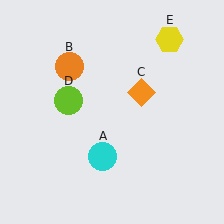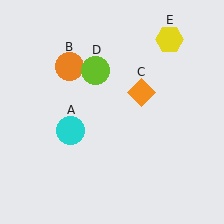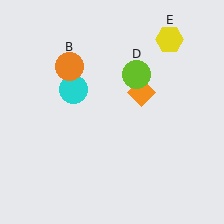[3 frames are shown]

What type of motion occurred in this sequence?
The cyan circle (object A), lime circle (object D) rotated clockwise around the center of the scene.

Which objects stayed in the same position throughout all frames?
Orange circle (object B) and orange diamond (object C) and yellow hexagon (object E) remained stationary.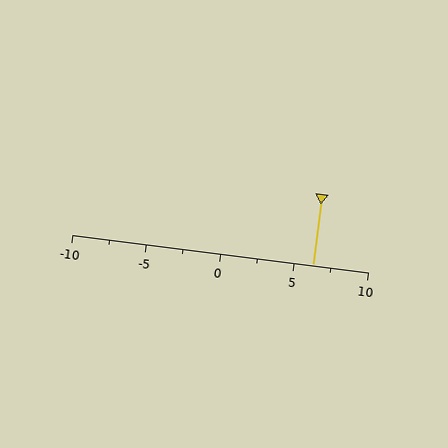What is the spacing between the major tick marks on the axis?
The major ticks are spaced 5 apart.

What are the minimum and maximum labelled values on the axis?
The axis runs from -10 to 10.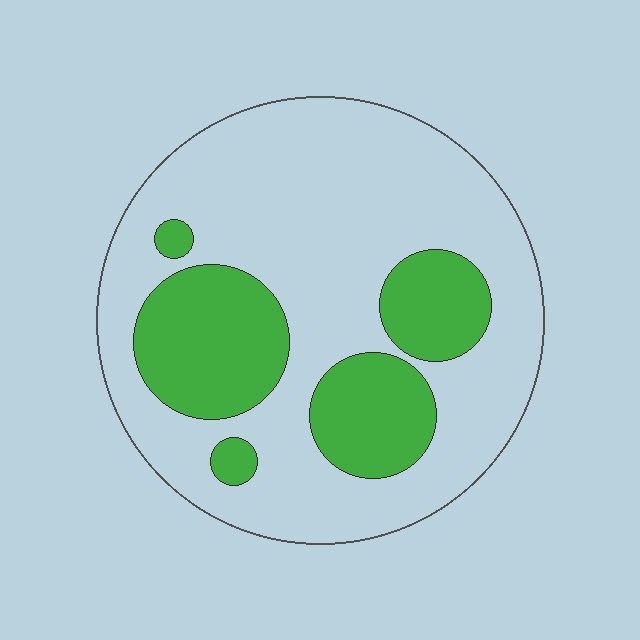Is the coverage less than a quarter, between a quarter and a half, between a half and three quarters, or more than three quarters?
Between a quarter and a half.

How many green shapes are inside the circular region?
5.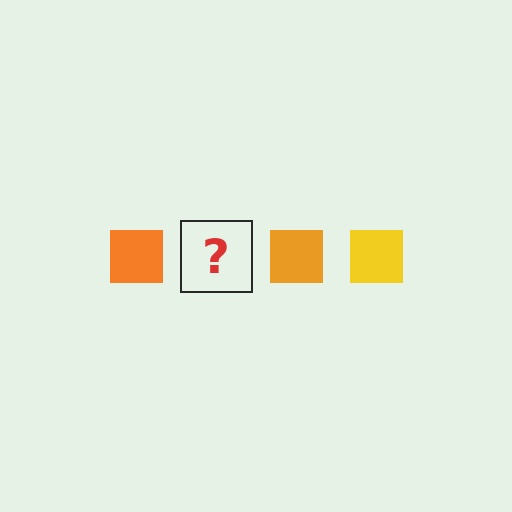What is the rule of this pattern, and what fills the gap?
The rule is that the pattern cycles through orange, yellow squares. The gap should be filled with a yellow square.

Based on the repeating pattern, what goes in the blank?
The blank should be a yellow square.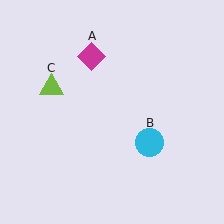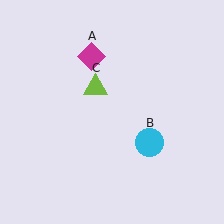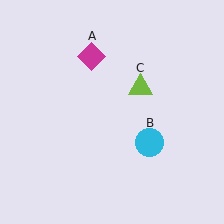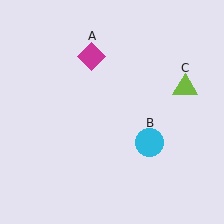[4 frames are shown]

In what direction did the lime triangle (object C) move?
The lime triangle (object C) moved right.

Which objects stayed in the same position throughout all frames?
Magenta diamond (object A) and cyan circle (object B) remained stationary.